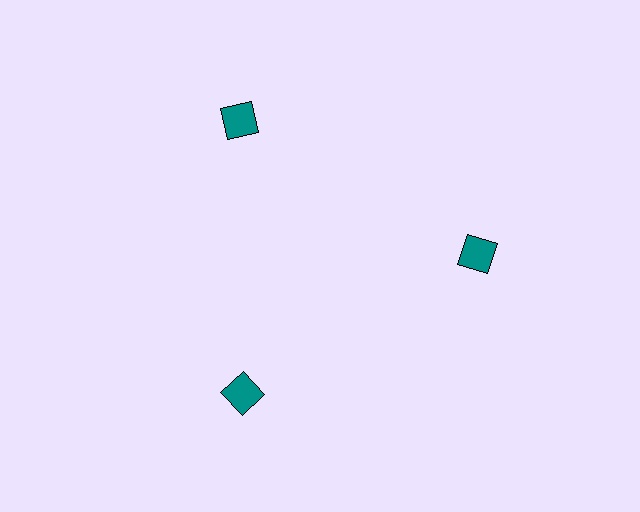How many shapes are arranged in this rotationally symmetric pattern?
There are 3 shapes, arranged in 3 groups of 1.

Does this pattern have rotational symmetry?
Yes, this pattern has 3-fold rotational symmetry. It looks the same after rotating 120 degrees around the center.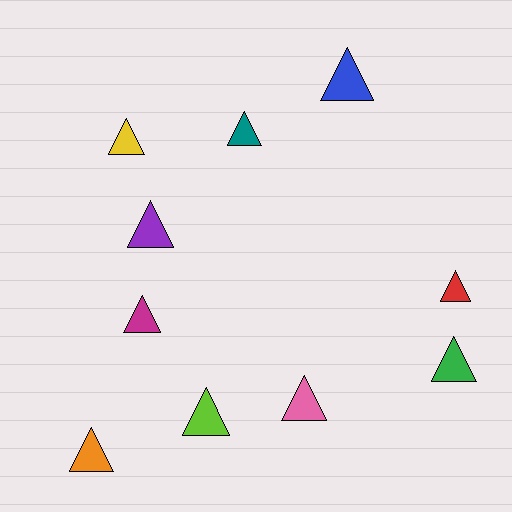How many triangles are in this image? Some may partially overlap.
There are 10 triangles.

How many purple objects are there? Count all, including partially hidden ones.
There is 1 purple object.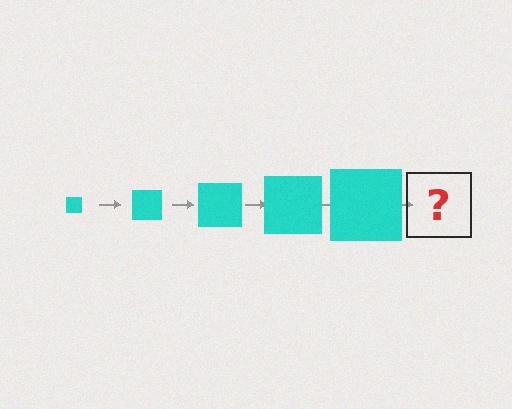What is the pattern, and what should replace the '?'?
The pattern is that the square gets progressively larger each step. The '?' should be a cyan square, larger than the previous one.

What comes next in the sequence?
The next element should be a cyan square, larger than the previous one.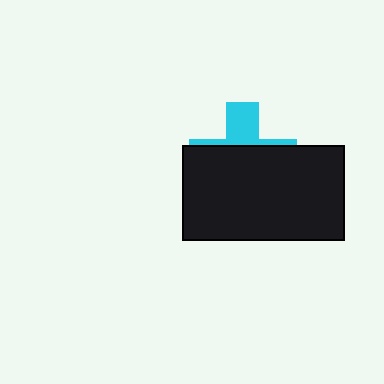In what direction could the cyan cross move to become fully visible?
The cyan cross could move up. That would shift it out from behind the black rectangle entirely.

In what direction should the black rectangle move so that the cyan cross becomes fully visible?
The black rectangle should move down. That is the shortest direction to clear the overlap and leave the cyan cross fully visible.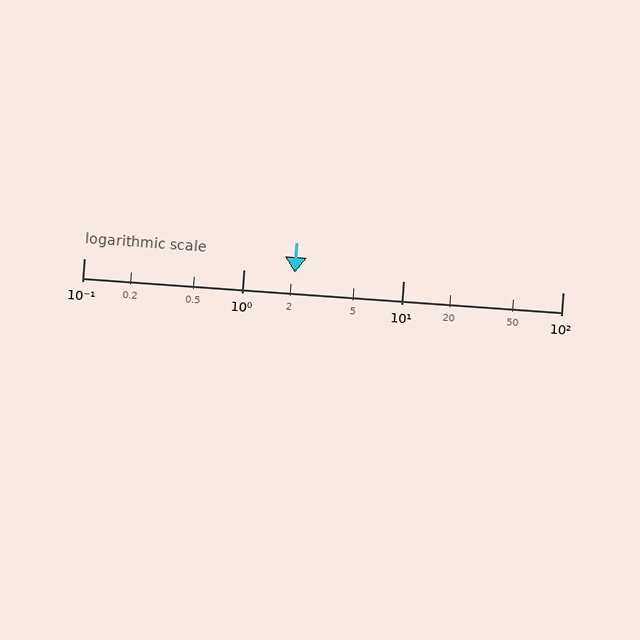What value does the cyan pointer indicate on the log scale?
The pointer indicates approximately 2.1.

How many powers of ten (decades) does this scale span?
The scale spans 3 decades, from 0.1 to 100.